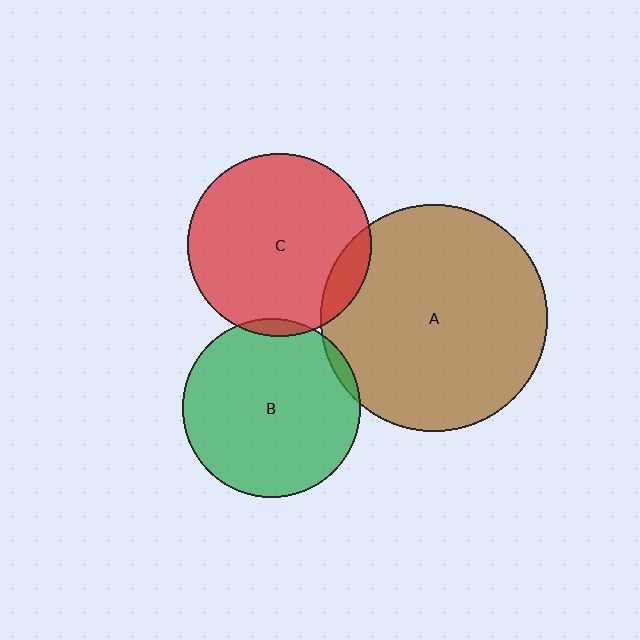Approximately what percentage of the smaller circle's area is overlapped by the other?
Approximately 10%.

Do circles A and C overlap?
Yes.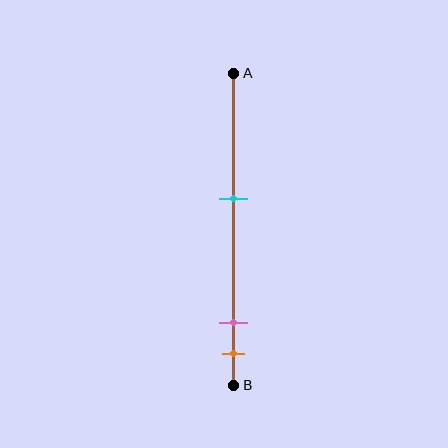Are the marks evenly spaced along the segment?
No, the marks are not evenly spaced.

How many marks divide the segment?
There are 3 marks dividing the segment.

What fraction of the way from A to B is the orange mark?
The orange mark is approximately 90% (0.9) of the way from A to B.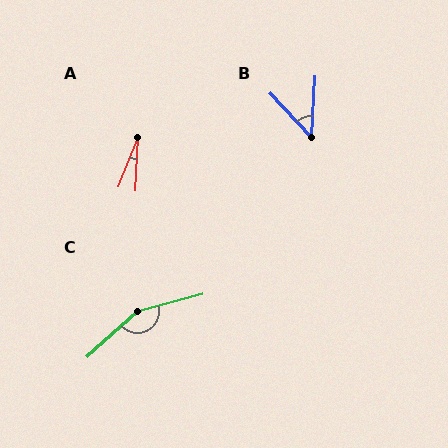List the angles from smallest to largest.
A (19°), B (46°), C (152°).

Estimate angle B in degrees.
Approximately 46 degrees.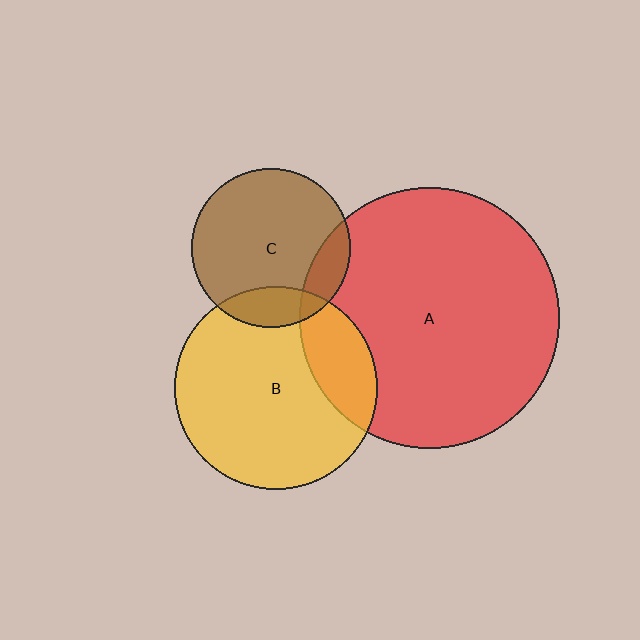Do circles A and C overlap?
Yes.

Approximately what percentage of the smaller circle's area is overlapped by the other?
Approximately 15%.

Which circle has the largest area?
Circle A (red).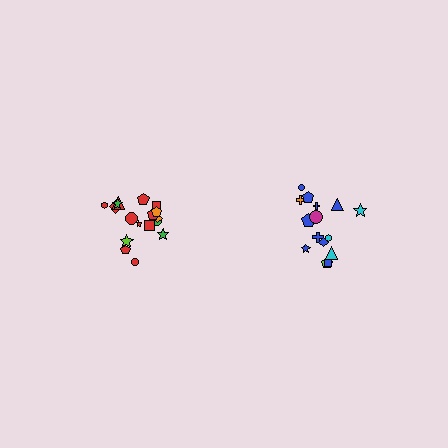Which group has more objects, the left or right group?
The left group.